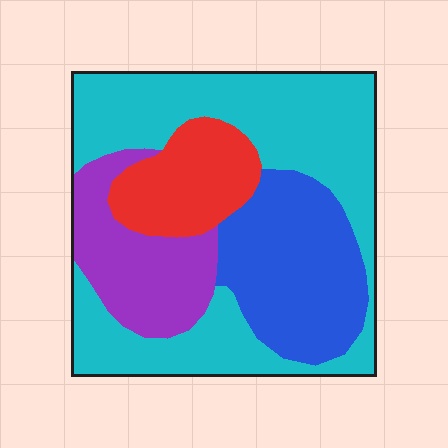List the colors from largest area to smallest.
From largest to smallest: cyan, blue, purple, red.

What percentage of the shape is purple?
Purple takes up about one sixth (1/6) of the shape.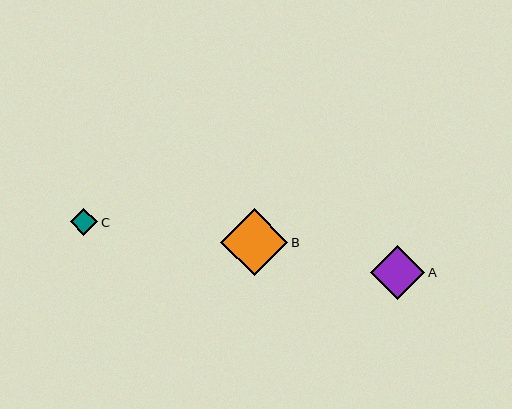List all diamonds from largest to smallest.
From largest to smallest: B, A, C.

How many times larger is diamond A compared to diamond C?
Diamond A is approximately 2.0 times the size of diamond C.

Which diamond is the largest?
Diamond B is the largest with a size of approximately 67 pixels.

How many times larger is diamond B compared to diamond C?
Diamond B is approximately 2.4 times the size of diamond C.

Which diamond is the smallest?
Diamond C is the smallest with a size of approximately 28 pixels.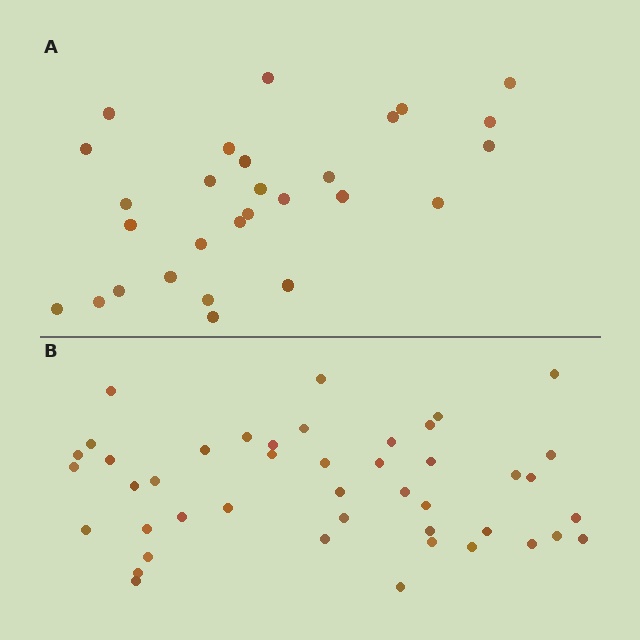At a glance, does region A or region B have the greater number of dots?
Region B (the bottom region) has more dots.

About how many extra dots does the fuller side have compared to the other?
Region B has approximately 15 more dots than region A.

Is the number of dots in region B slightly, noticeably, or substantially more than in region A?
Region B has substantially more. The ratio is roughly 1.6 to 1.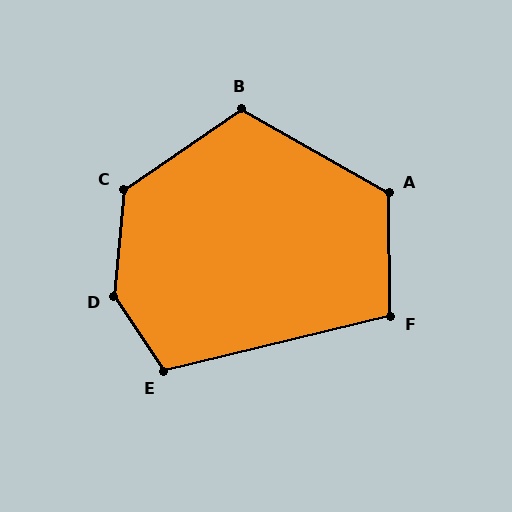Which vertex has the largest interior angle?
D, at approximately 141 degrees.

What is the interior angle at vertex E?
Approximately 110 degrees (obtuse).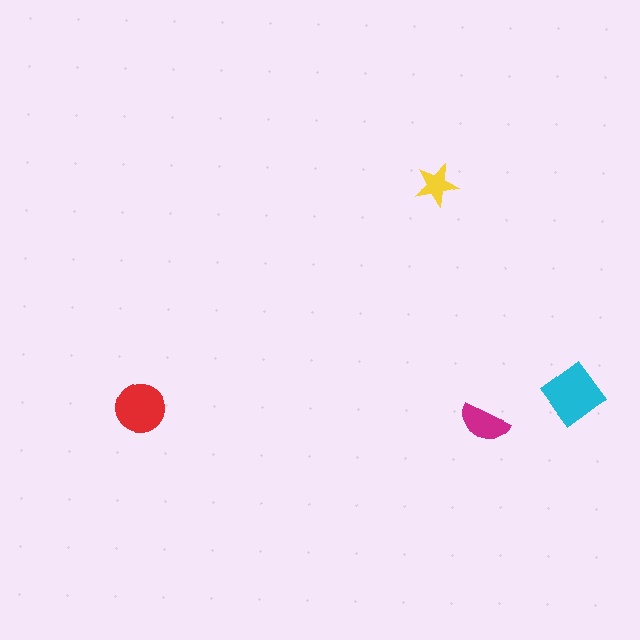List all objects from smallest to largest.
The yellow star, the magenta semicircle, the red circle, the cyan diamond.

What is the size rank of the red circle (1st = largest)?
2nd.